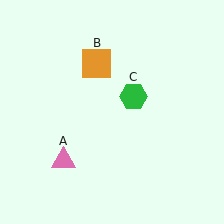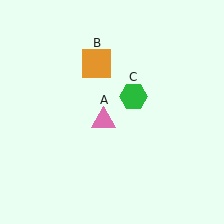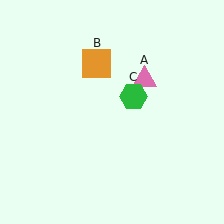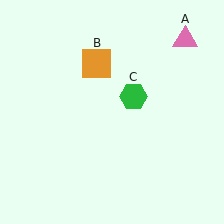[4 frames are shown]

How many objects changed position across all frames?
1 object changed position: pink triangle (object A).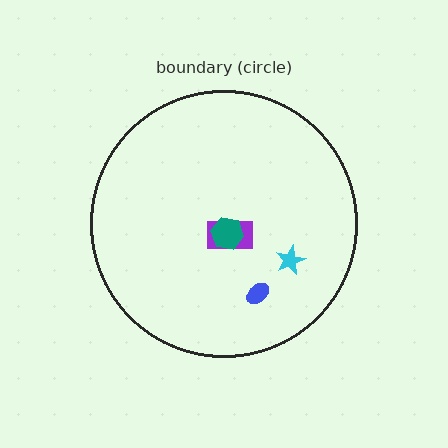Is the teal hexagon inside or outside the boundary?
Inside.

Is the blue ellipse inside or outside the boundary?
Inside.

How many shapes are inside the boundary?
4 inside, 0 outside.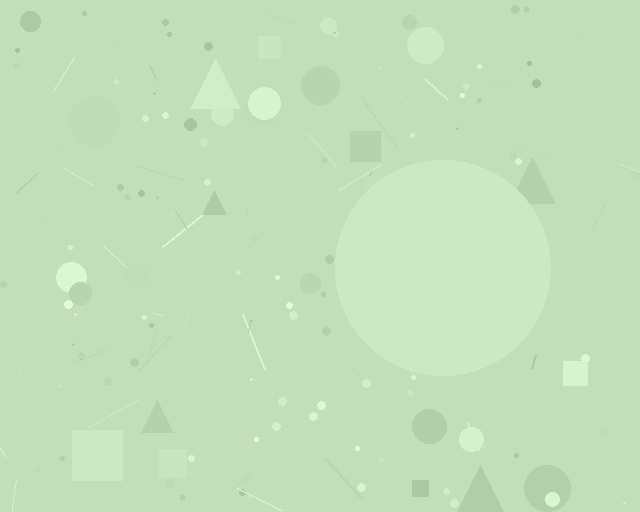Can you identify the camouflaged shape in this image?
The camouflaged shape is a circle.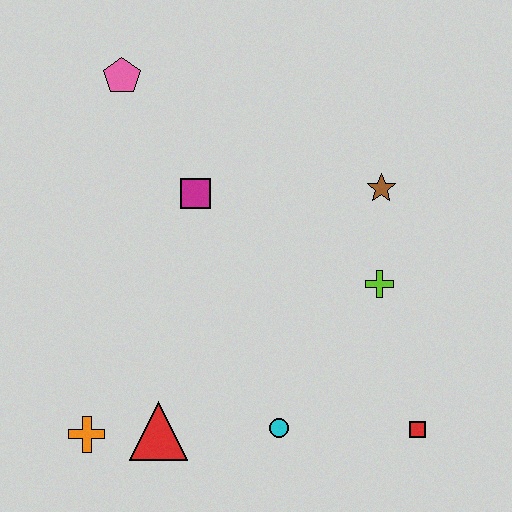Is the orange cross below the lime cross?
Yes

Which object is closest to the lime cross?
The brown star is closest to the lime cross.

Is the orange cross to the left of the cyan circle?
Yes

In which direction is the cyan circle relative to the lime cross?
The cyan circle is below the lime cross.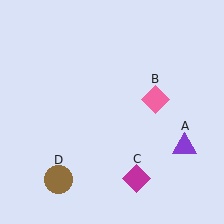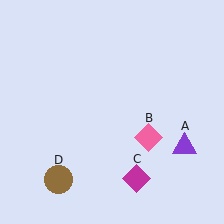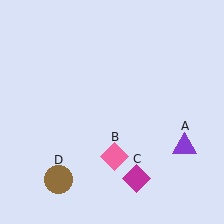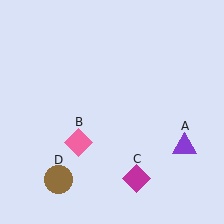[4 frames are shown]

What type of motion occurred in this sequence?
The pink diamond (object B) rotated clockwise around the center of the scene.